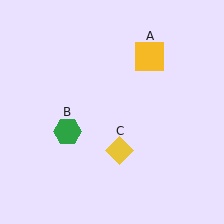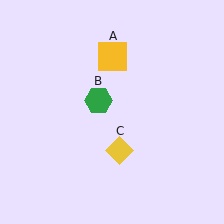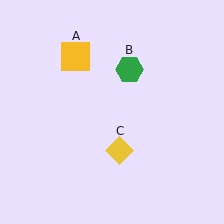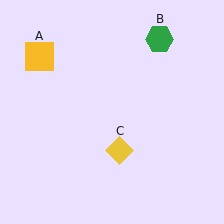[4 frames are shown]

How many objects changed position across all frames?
2 objects changed position: yellow square (object A), green hexagon (object B).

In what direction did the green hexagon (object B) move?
The green hexagon (object B) moved up and to the right.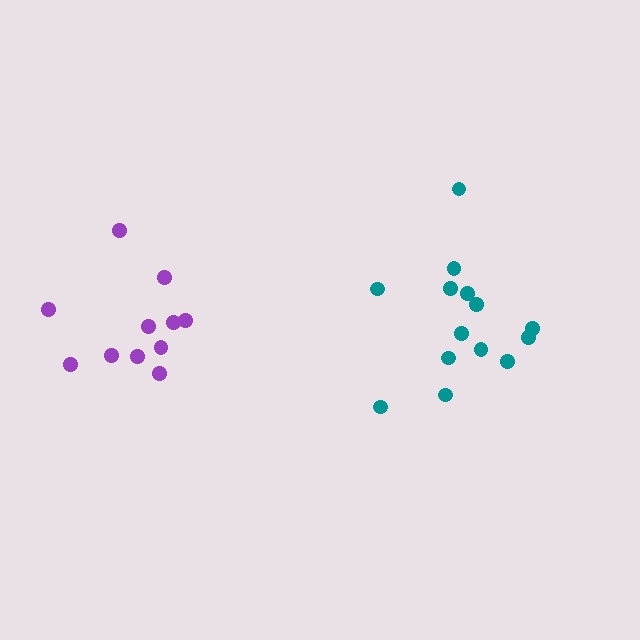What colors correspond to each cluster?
The clusters are colored: teal, purple.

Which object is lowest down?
The teal cluster is bottommost.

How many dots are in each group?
Group 1: 14 dots, Group 2: 11 dots (25 total).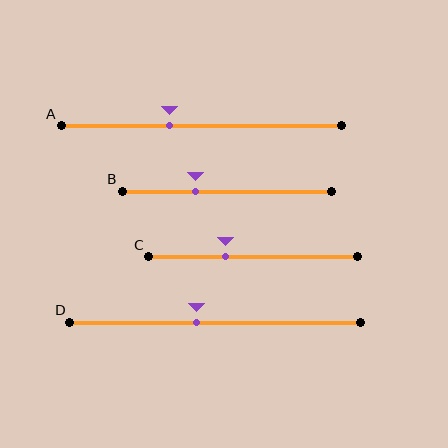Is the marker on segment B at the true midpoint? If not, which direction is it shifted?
No, the marker on segment B is shifted to the left by about 15% of the segment length.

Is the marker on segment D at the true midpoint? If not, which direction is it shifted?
No, the marker on segment D is shifted to the left by about 6% of the segment length.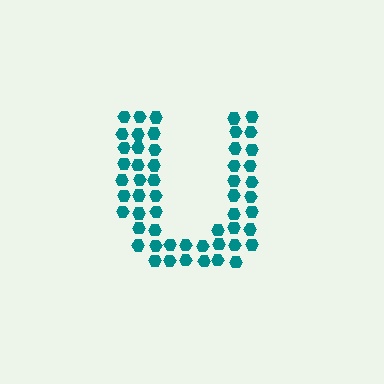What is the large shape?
The large shape is the letter U.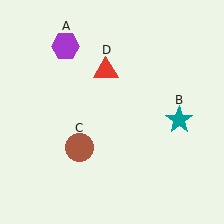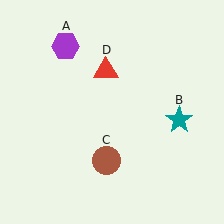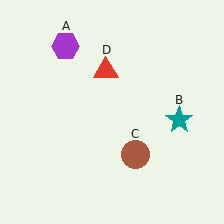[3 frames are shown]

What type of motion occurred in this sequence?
The brown circle (object C) rotated counterclockwise around the center of the scene.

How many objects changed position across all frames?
1 object changed position: brown circle (object C).